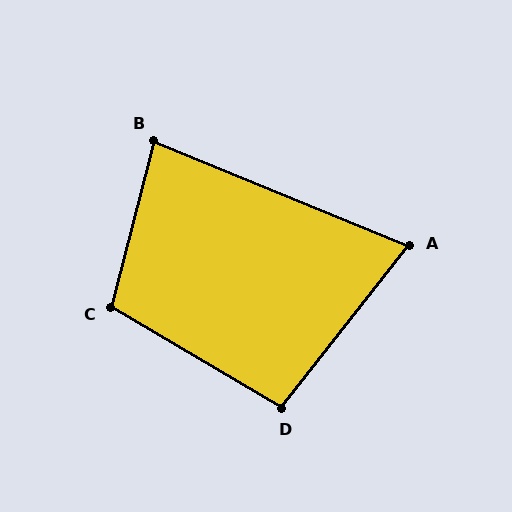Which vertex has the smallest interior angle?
A, at approximately 74 degrees.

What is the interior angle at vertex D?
Approximately 98 degrees (obtuse).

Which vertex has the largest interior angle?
C, at approximately 106 degrees.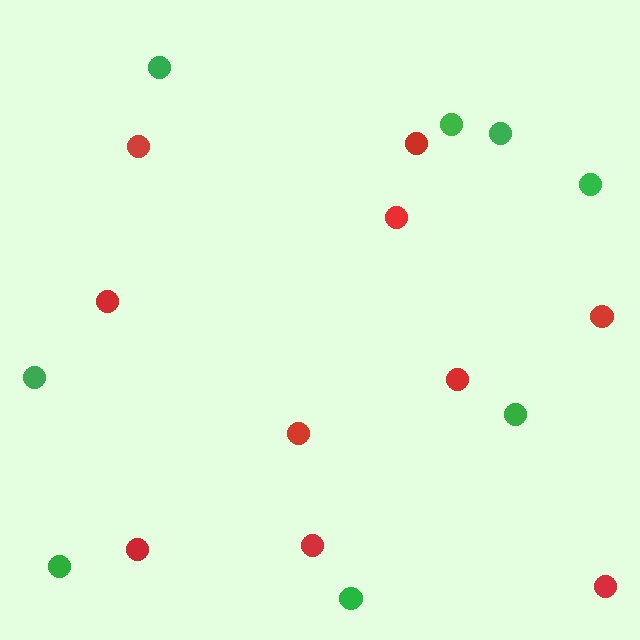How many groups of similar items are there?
There are 2 groups: one group of red circles (10) and one group of green circles (8).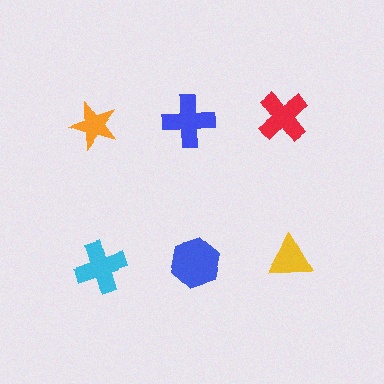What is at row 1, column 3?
A red cross.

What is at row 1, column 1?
An orange star.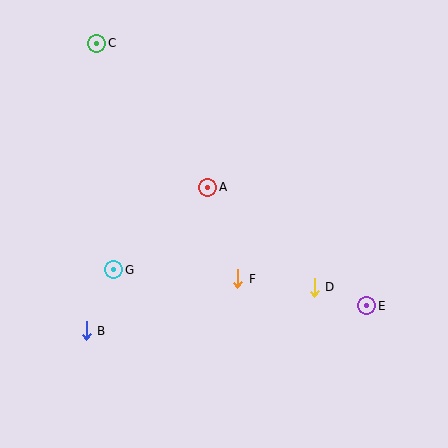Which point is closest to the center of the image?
Point A at (208, 187) is closest to the center.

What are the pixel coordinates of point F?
Point F is at (238, 279).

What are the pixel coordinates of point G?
Point G is at (114, 270).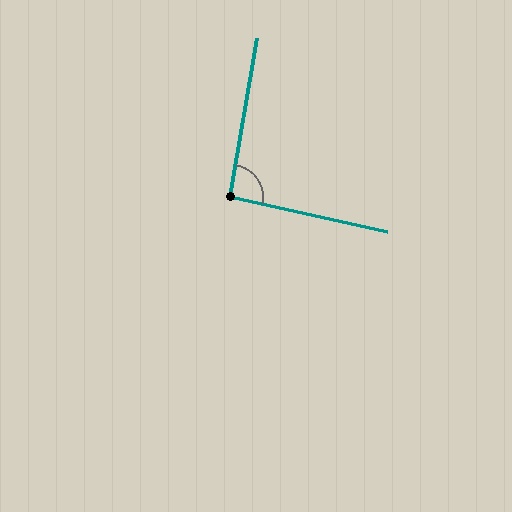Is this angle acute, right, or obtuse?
It is approximately a right angle.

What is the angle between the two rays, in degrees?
Approximately 93 degrees.